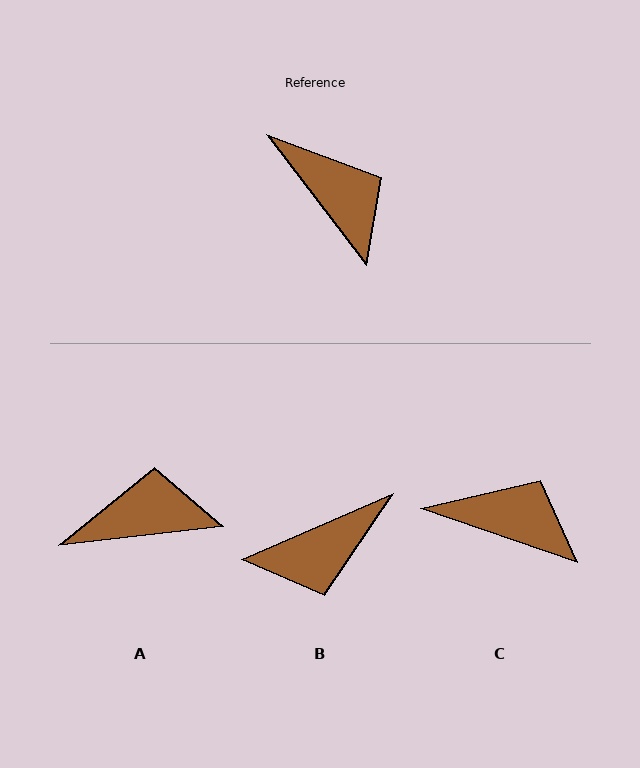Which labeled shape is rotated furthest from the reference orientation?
B, about 104 degrees away.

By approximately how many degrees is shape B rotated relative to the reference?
Approximately 104 degrees clockwise.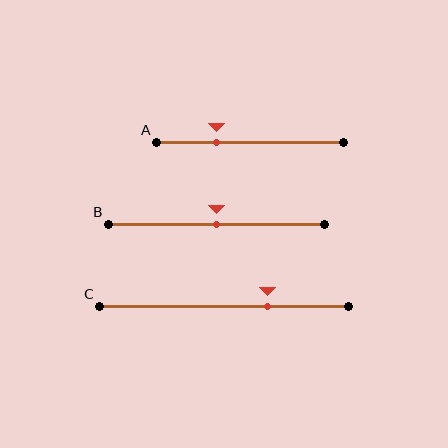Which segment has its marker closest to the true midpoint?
Segment B has its marker closest to the true midpoint.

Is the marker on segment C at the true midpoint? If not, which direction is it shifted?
No, the marker on segment C is shifted to the right by about 17% of the segment length.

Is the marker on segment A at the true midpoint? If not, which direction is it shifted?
No, the marker on segment A is shifted to the left by about 18% of the segment length.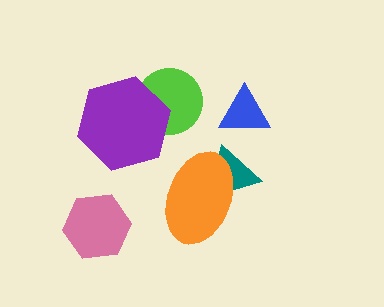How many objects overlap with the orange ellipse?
1 object overlaps with the orange ellipse.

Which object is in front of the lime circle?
The purple hexagon is in front of the lime circle.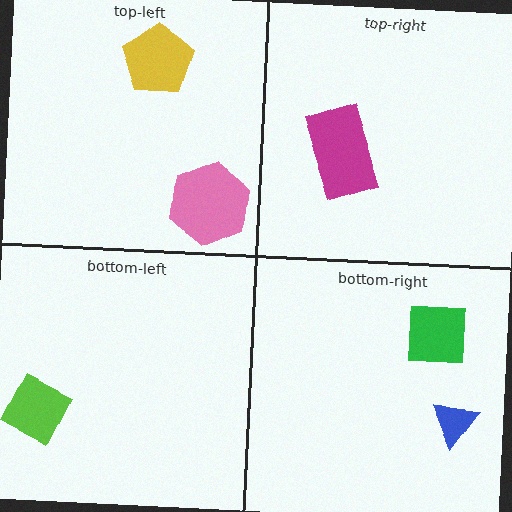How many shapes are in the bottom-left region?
1.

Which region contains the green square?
The bottom-right region.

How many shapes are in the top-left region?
2.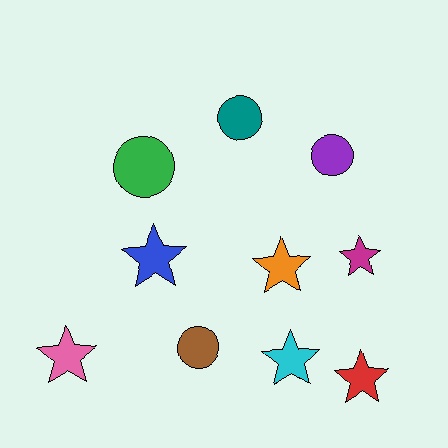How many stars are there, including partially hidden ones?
There are 6 stars.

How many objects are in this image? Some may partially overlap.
There are 10 objects.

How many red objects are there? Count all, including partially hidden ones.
There is 1 red object.